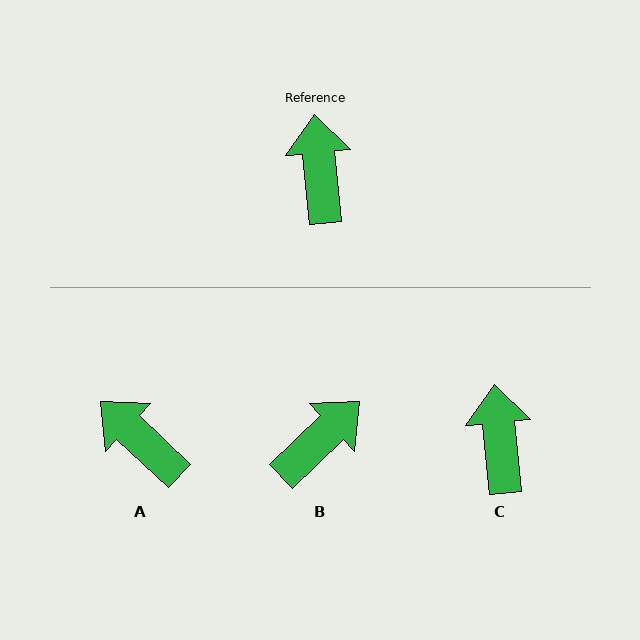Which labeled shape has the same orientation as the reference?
C.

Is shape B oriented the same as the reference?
No, it is off by about 52 degrees.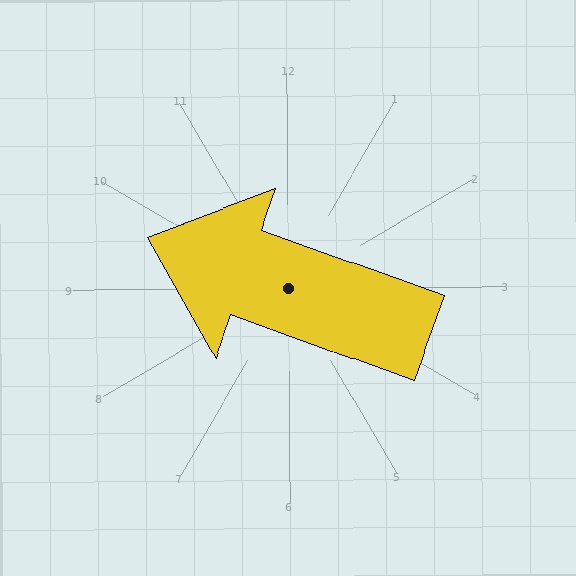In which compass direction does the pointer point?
West.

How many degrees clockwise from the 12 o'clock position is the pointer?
Approximately 290 degrees.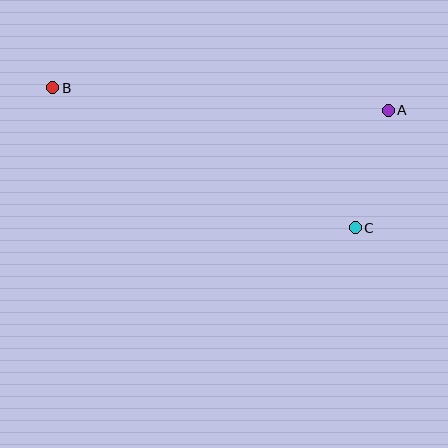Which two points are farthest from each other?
Points A and B are farthest from each other.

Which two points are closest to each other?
Points A and C are closest to each other.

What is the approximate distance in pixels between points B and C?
The distance between B and C is approximately 333 pixels.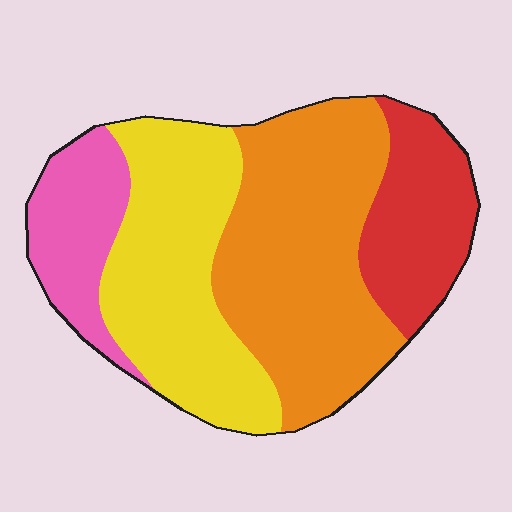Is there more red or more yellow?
Yellow.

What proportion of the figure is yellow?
Yellow covers roughly 30% of the figure.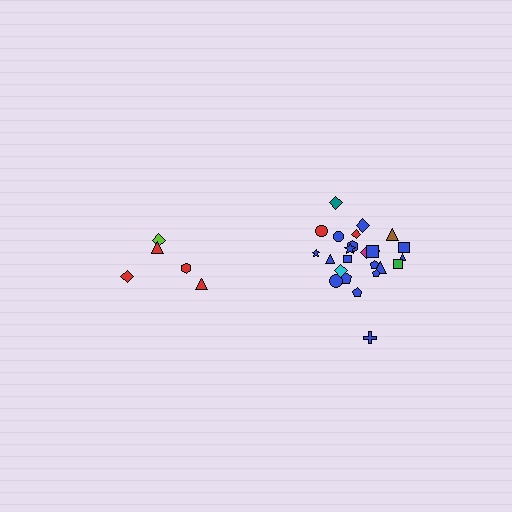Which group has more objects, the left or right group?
The right group.